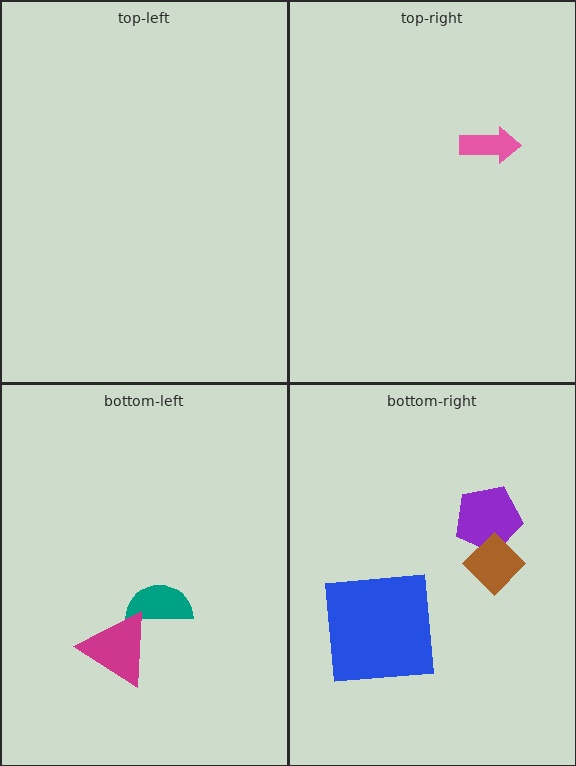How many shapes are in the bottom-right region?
3.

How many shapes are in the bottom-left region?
2.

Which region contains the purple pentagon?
The bottom-right region.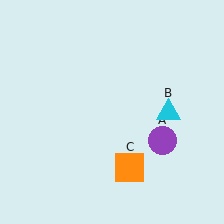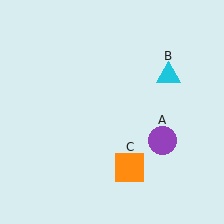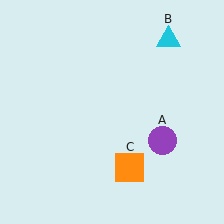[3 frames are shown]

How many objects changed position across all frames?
1 object changed position: cyan triangle (object B).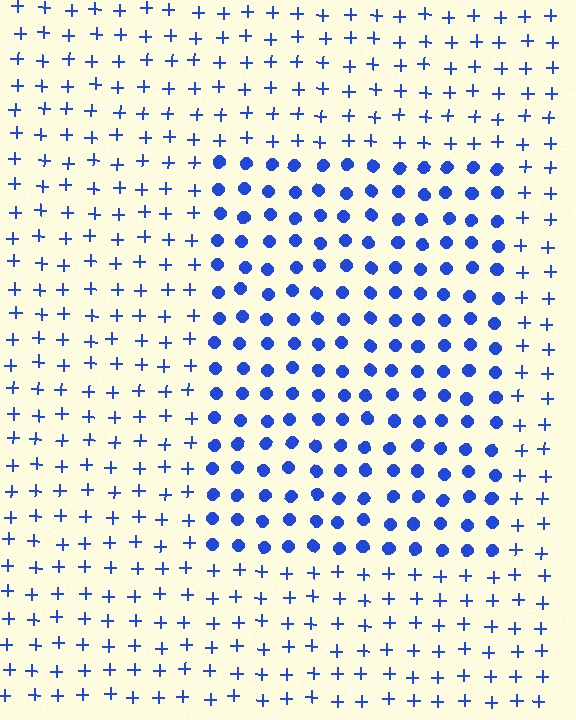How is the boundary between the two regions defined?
The boundary is defined by a change in element shape: circles inside vs. plus signs outside. All elements share the same color and spacing.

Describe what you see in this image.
The image is filled with small blue elements arranged in a uniform grid. A rectangle-shaped region contains circles, while the surrounding area contains plus signs. The boundary is defined purely by the change in element shape.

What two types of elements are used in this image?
The image uses circles inside the rectangle region and plus signs outside it.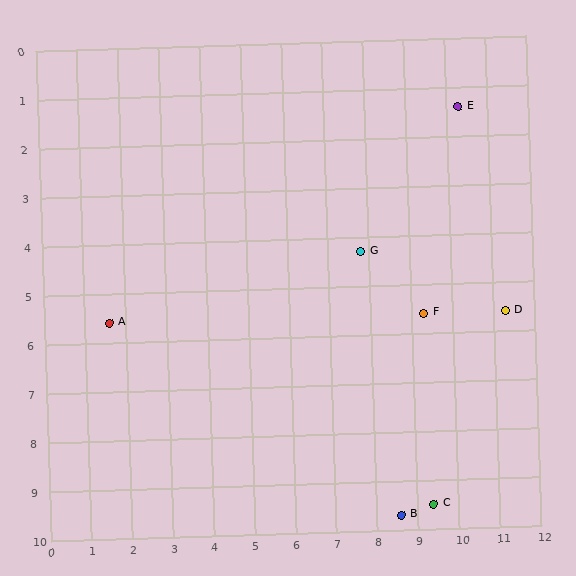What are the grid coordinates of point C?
Point C is at approximately (9.4, 9.5).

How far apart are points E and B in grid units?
Points E and B are about 8.5 grid units apart.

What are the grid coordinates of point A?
Point A is at approximately (1.6, 5.6).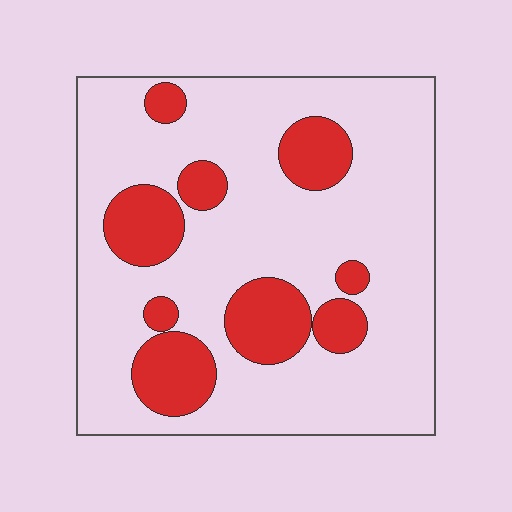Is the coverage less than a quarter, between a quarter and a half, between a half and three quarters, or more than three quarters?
Less than a quarter.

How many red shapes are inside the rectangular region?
9.